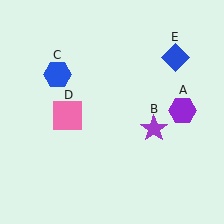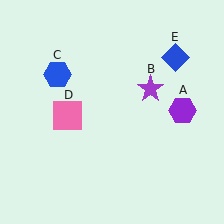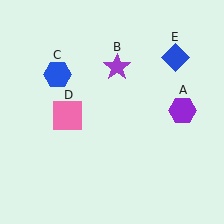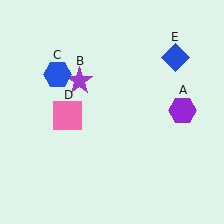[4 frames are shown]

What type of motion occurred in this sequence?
The purple star (object B) rotated counterclockwise around the center of the scene.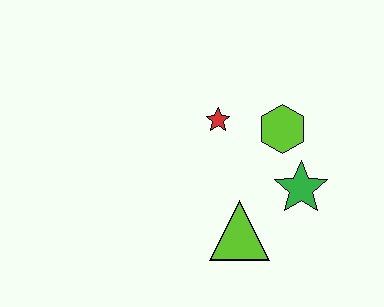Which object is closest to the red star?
The lime hexagon is closest to the red star.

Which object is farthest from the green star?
The red star is farthest from the green star.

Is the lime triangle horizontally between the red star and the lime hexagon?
Yes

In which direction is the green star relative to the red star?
The green star is to the right of the red star.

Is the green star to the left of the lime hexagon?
No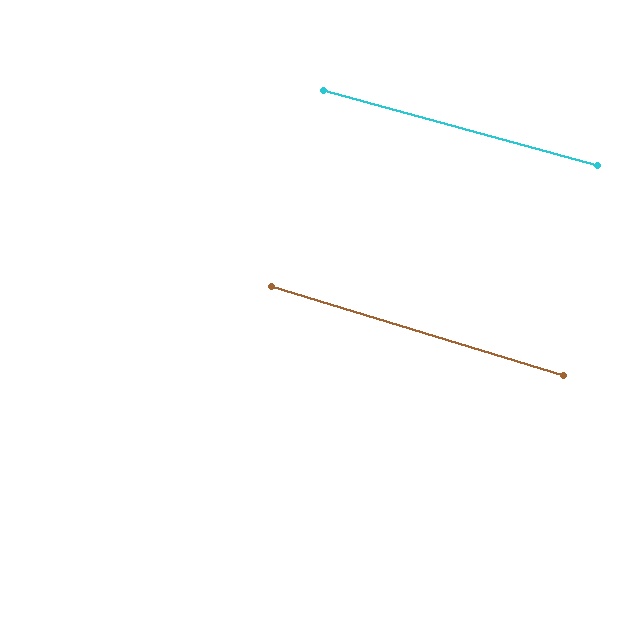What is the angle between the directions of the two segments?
Approximately 2 degrees.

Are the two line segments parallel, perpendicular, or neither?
Parallel — their directions differ by only 1.7°.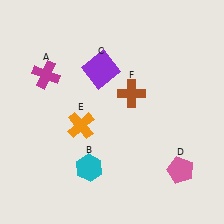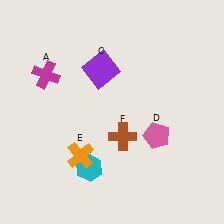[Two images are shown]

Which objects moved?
The objects that moved are: the pink pentagon (D), the orange cross (E), the brown cross (F).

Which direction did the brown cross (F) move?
The brown cross (F) moved down.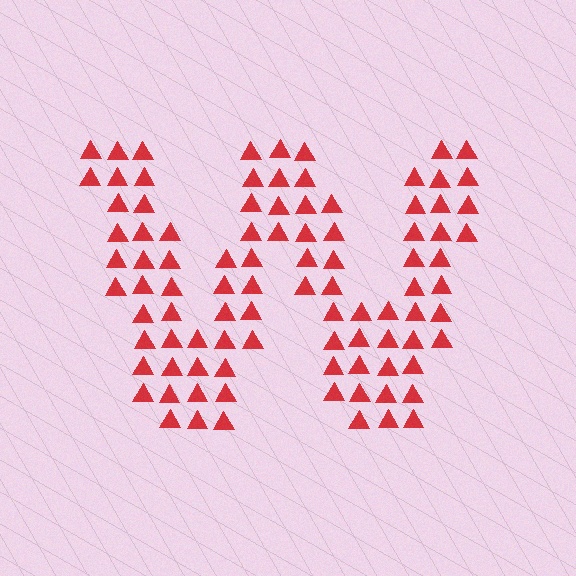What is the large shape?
The large shape is the letter W.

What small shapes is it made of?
It is made of small triangles.